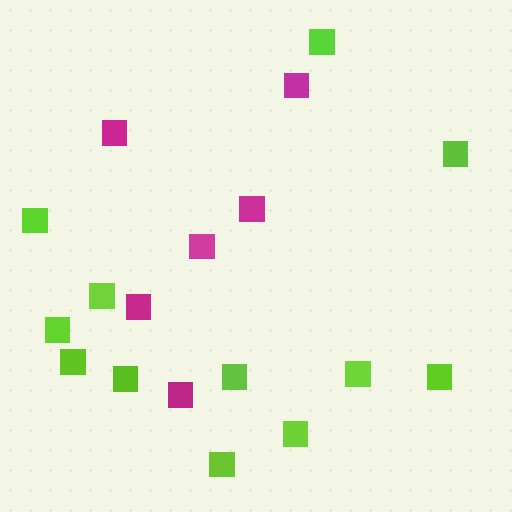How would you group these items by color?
There are 2 groups: one group of magenta squares (6) and one group of lime squares (12).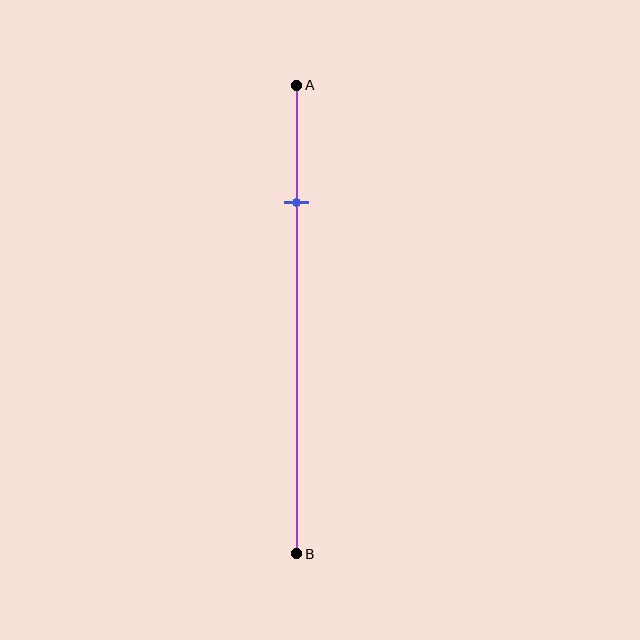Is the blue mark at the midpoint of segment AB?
No, the mark is at about 25% from A, not at the 50% midpoint.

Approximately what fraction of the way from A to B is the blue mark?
The blue mark is approximately 25% of the way from A to B.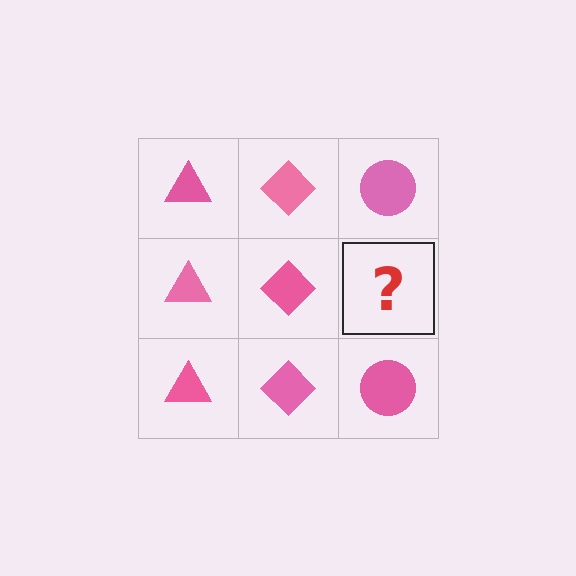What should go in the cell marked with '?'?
The missing cell should contain a pink circle.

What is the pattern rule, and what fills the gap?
The rule is that each column has a consistent shape. The gap should be filled with a pink circle.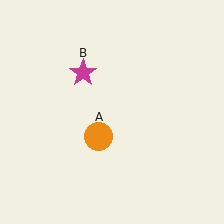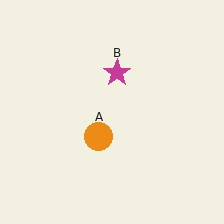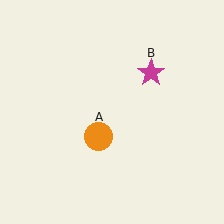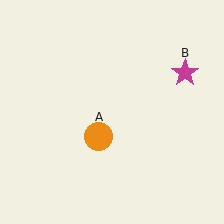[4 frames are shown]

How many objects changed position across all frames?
1 object changed position: magenta star (object B).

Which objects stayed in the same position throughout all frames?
Orange circle (object A) remained stationary.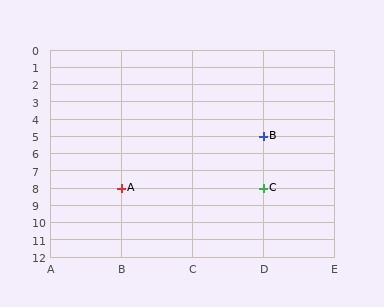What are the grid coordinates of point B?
Point B is at grid coordinates (D, 5).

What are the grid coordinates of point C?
Point C is at grid coordinates (D, 8).